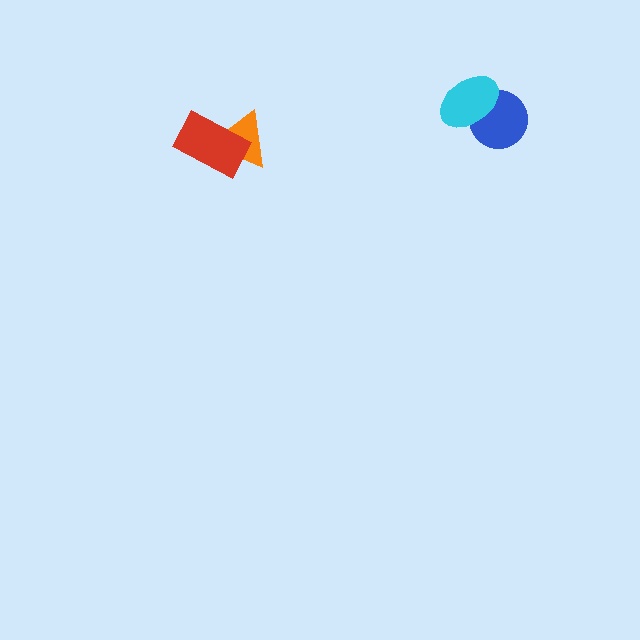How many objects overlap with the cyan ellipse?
1 object overlaps with the cyan ellipse.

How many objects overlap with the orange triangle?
1 object overlaps with the orange triangle.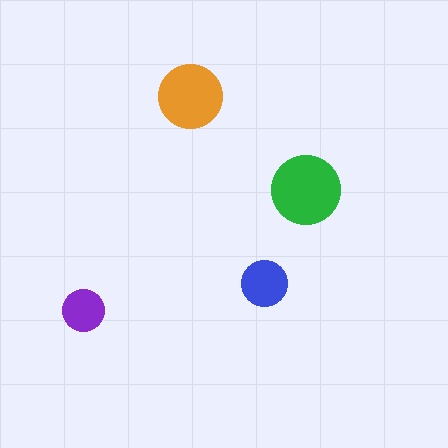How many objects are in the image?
There are 4 objects in the image.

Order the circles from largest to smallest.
the green one, the orange one, the blue one, the purple one.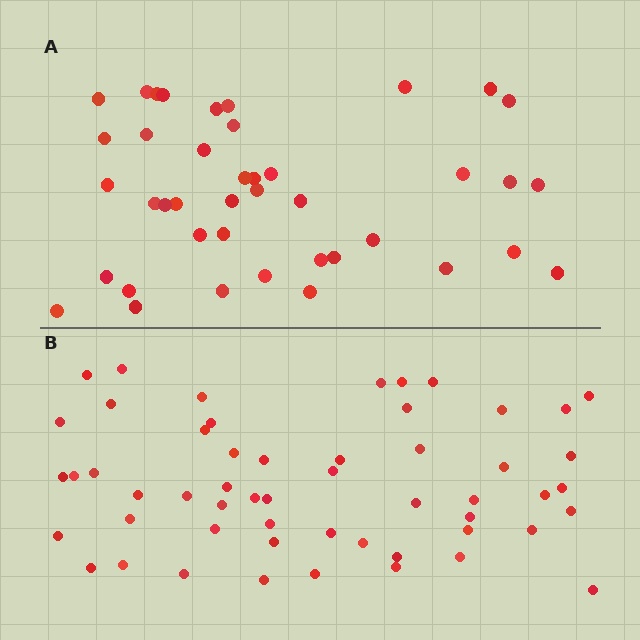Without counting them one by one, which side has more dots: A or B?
Region B (the bottom region) has more dots.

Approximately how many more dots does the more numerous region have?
Region B has approximately 15 more dots than region A.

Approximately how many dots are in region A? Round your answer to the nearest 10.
About 40 dots. (The exact count is 41, which rounds to 40.)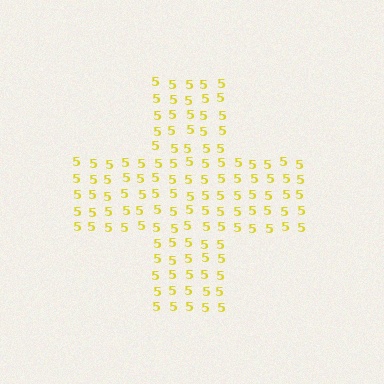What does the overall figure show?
The overall figure shows a cross.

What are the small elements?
The small elements are digit 5's.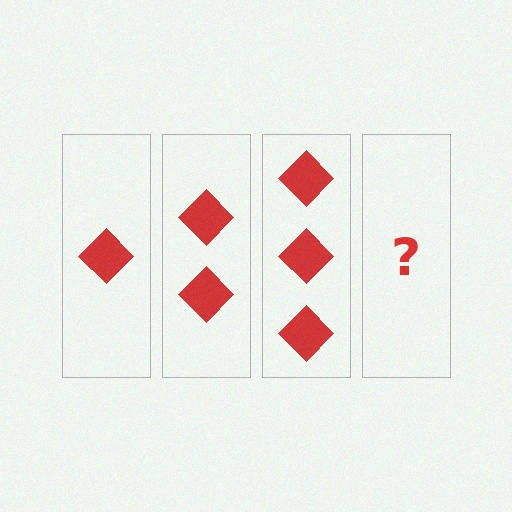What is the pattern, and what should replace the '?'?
The pattern is that each step adds one more diamond. The '?' should be 4 diamonds.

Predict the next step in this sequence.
The next step is 4 diamonds.